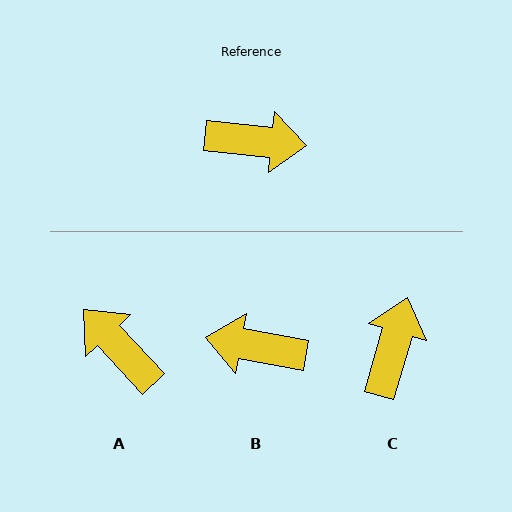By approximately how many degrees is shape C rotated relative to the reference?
Approximately 80 degrees counter-clockwise.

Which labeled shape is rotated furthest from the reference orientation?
B, about 175 degrees away.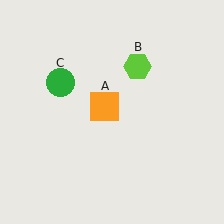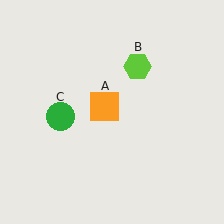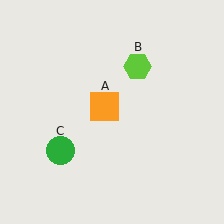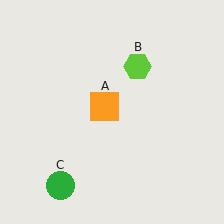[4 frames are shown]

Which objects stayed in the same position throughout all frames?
Orange square (object A) and lime hexagon (object B) remained stationary.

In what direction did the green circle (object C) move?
The green circle (object C) moved down.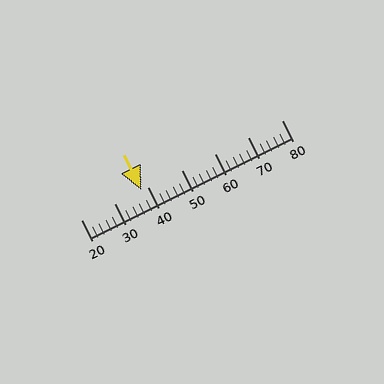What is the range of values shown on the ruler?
The ruler shows values from 20 to 80.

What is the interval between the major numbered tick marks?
The major tick marks are spaced 10 units apart.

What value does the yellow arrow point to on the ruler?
The yellow arrow points to approximately 38.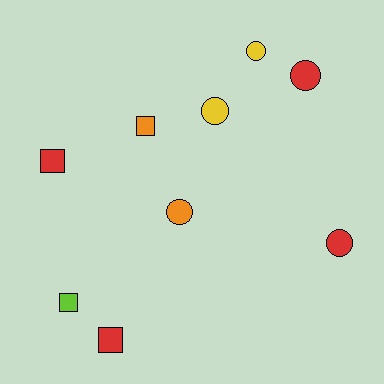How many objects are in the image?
There are 9 objects.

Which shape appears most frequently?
Circle, with 5 objects.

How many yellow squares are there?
There are no yellow squares.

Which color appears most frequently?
Red, with 4 objects.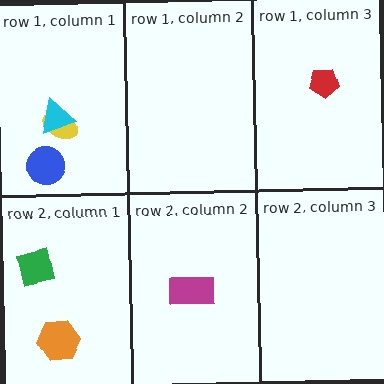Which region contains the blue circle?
The row 1, column 1 region.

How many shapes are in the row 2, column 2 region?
1.